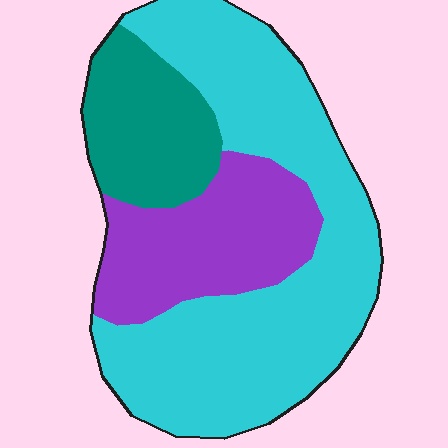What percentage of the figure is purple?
Purple covers around 25% of the figure.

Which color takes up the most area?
Cyan, at roughly 55%.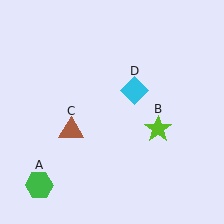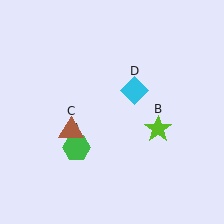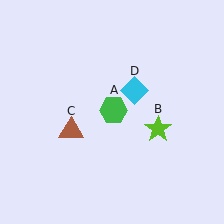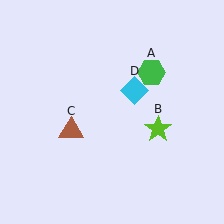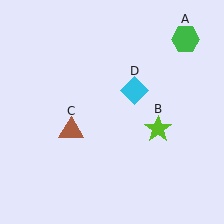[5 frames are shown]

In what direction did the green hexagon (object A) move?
The green hexagon (object A) moved up and to the right.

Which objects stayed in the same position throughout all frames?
Lime star (object B) and brown triangle (object C) and cyan diamond (object D) remained stationary.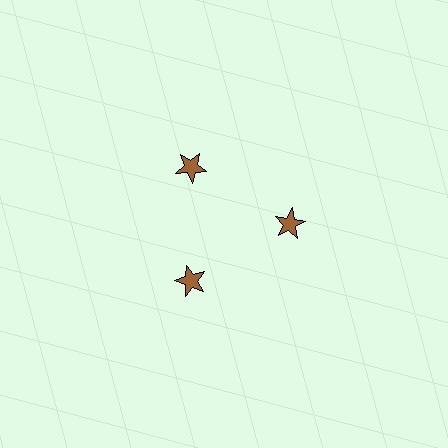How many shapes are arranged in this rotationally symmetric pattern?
There are 3 shapes, arranged in 3 groups of 1.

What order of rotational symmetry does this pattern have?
This pattern has 3-fold rotational symmetry.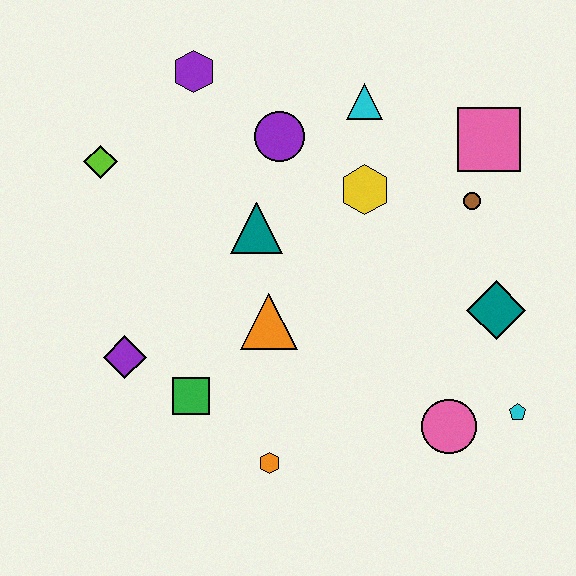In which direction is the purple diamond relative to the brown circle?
The purple diamond is to the left of the brown circle.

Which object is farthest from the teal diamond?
The lime diamond is farthest from the teal diamond.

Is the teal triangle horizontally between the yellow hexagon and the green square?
Yes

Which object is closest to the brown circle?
The pink square is closest to the brown circle.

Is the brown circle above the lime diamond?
No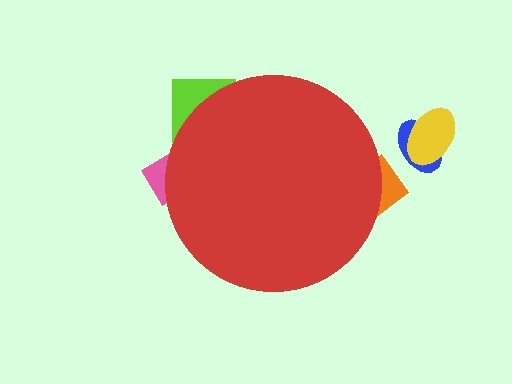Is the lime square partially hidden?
Yes, the lime square is partially hidden behind the red circle.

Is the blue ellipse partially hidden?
No, the blue ellipse is fully visible.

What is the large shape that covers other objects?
A red circle.